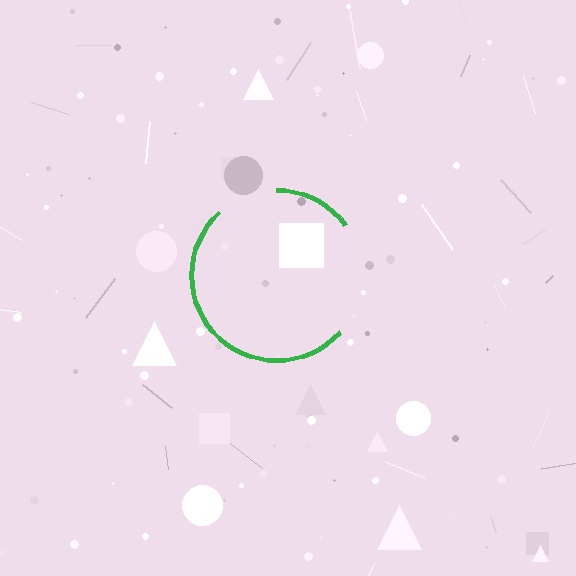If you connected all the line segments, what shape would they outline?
They would outline a circle.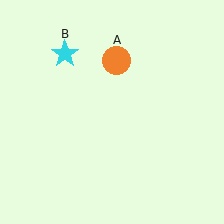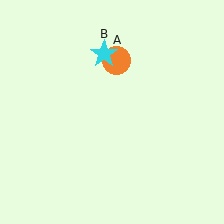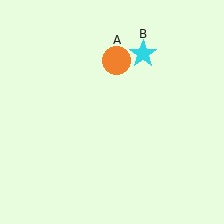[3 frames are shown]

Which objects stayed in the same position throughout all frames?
Orange circle (object A) remained stationary.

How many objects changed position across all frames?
1 object changed position: cyan star (object B).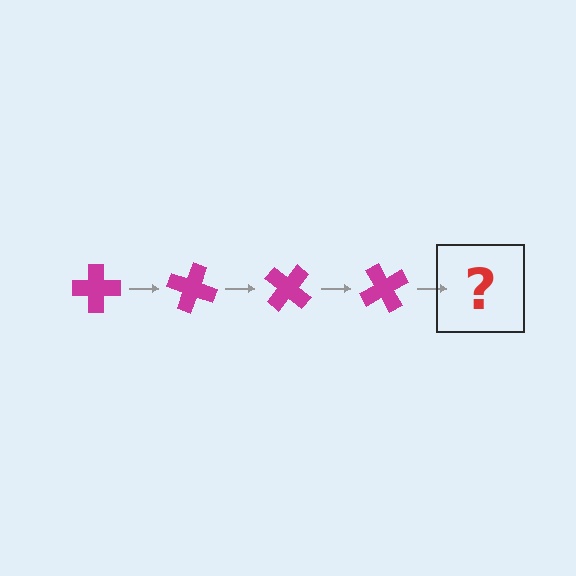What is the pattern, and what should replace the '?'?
The pattern is that the cross rotates 20 degrees each step. The '?' should be a magenta cross rotated 80 degrees.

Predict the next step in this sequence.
The next step is a magenta cross rotated 80 degrees.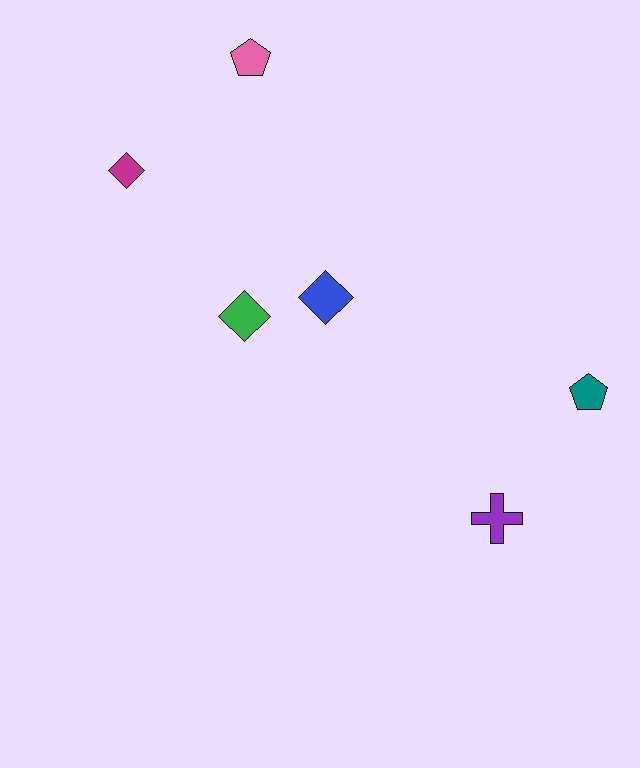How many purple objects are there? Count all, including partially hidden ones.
There is 1 purple object.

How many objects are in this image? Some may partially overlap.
There are 6 objects.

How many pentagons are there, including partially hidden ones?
There are 2 pentagons.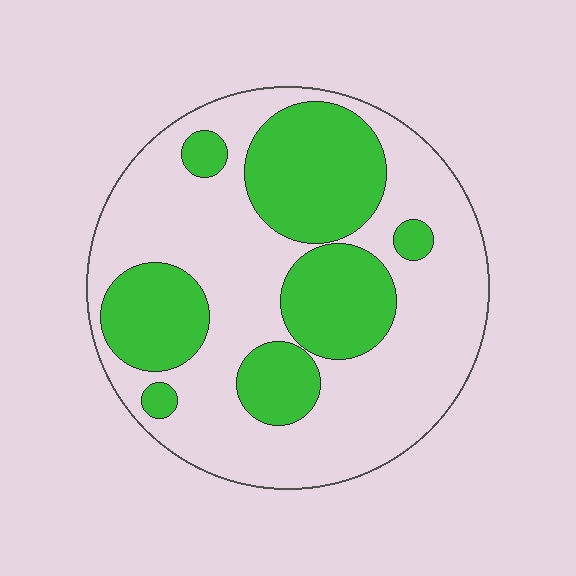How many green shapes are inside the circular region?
7.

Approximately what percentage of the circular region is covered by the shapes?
Approximately 35%.